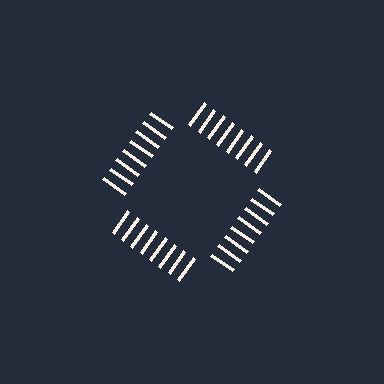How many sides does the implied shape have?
4 sides — the line-ends trace a square.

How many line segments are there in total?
32 — 8 along each of the 4 edges.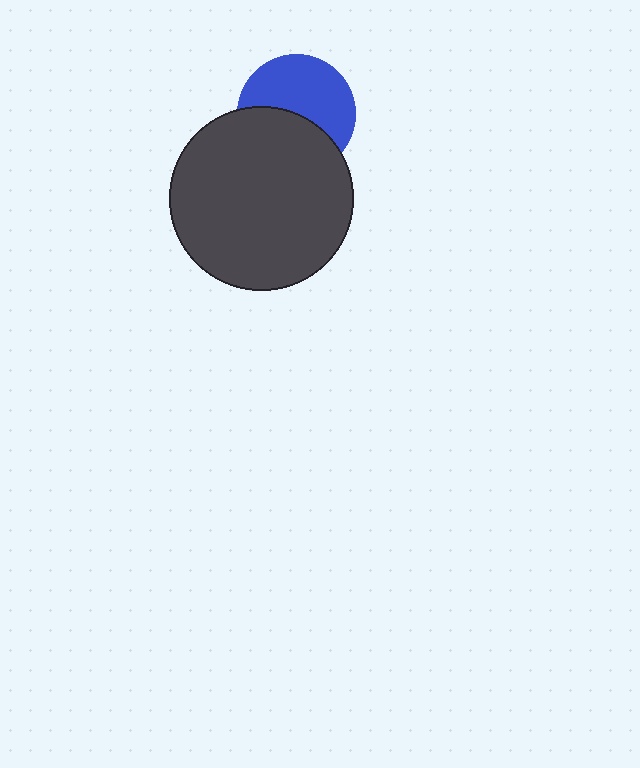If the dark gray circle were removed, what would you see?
You would see the complete blue circle.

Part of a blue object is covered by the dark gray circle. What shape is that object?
It is a circle.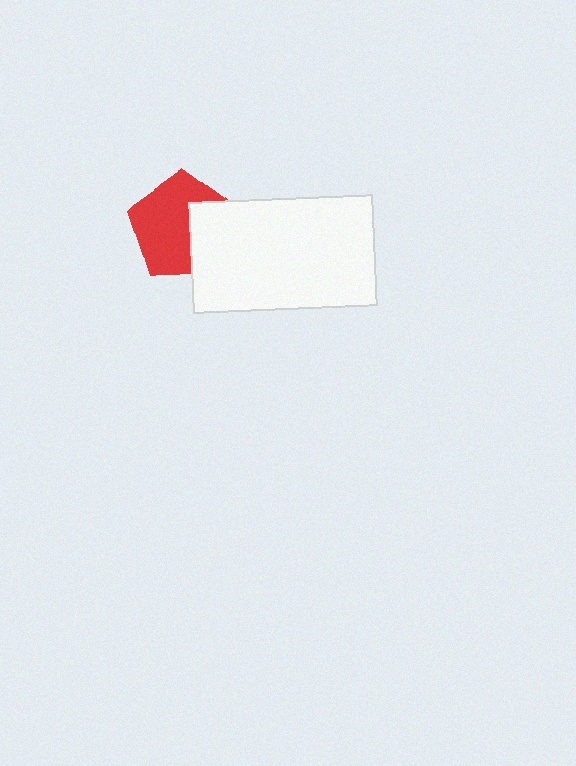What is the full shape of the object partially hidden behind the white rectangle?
The partially hidden object is a red pentagon.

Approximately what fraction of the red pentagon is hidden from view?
Roughly 36% of the red pentagon is hidden behind the white rectangle.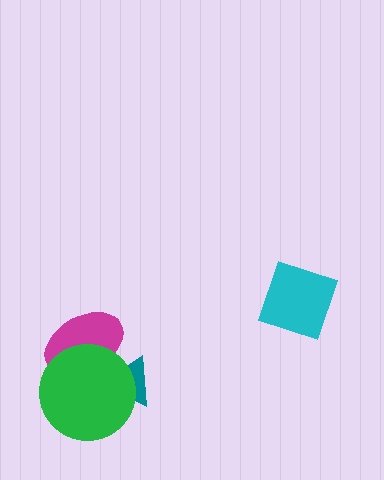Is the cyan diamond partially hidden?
No, no other shape covers it.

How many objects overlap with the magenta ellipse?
2 objects overlap with the magenta ellipse.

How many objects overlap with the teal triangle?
2 objects overlap with the teal triangle.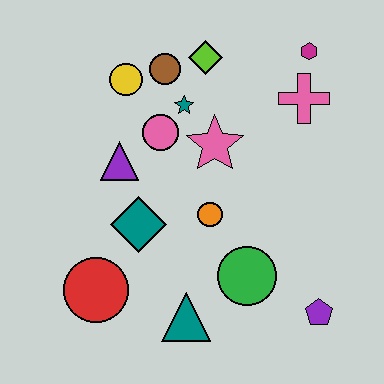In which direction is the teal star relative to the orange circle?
The teal star is above the orange circle.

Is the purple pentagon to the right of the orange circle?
Yes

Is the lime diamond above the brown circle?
Yes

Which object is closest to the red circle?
The teal diamond is closest to the red circle.